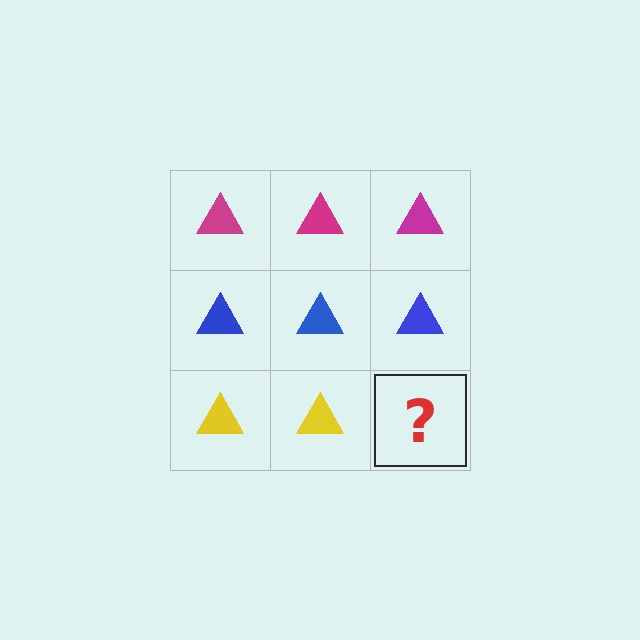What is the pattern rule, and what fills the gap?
The rule is that each row has a consistent color. The gap should be filled with a yellow triangle.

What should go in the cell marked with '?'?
The missing cell should contain a yellow triangle.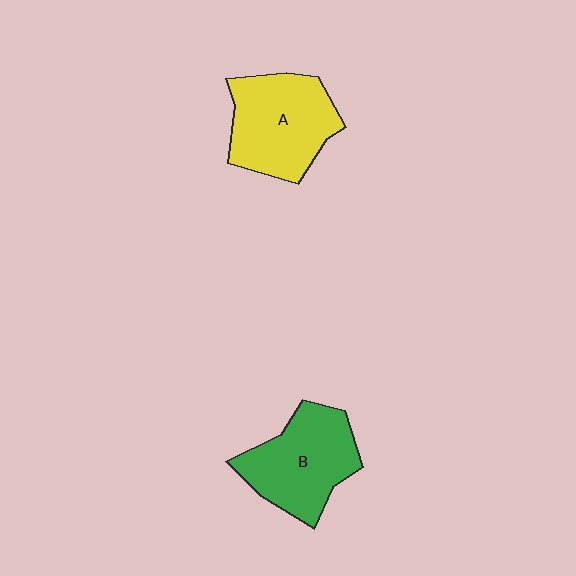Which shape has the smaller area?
Shape B (green).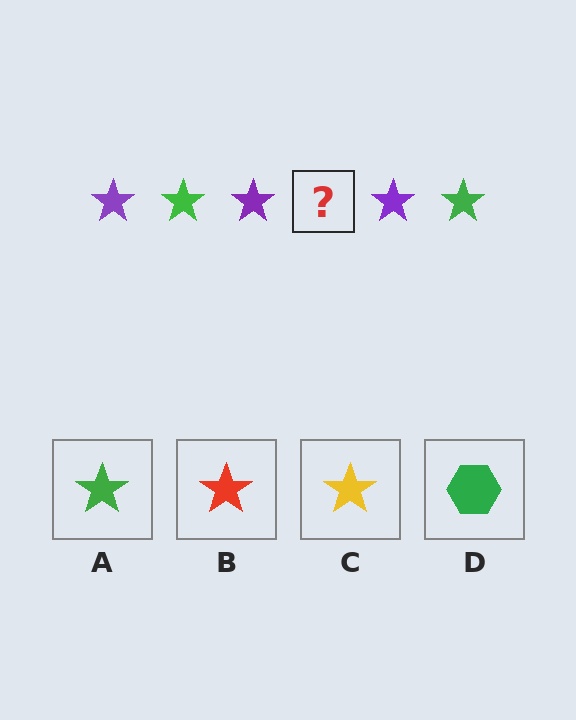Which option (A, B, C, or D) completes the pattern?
A.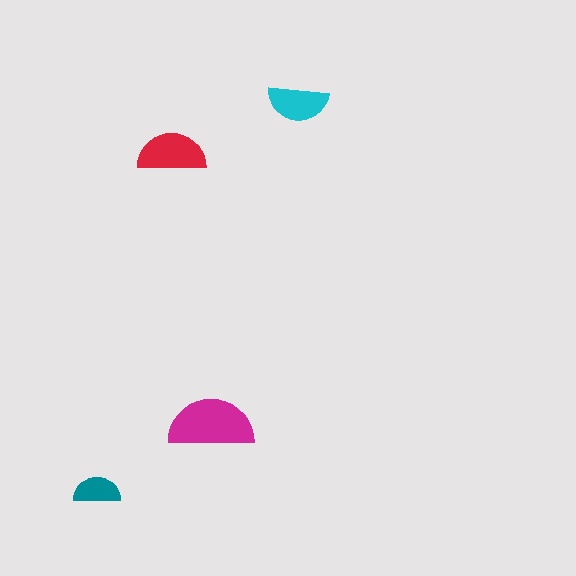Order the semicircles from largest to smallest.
the magenta one, the red one, the cyan one, the teal one.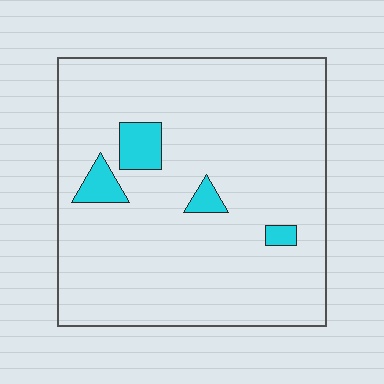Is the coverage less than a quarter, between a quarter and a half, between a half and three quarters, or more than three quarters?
Less than a quarter.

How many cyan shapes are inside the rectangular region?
4.